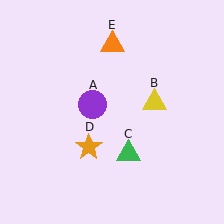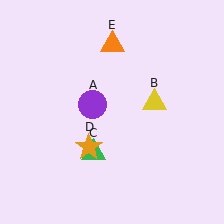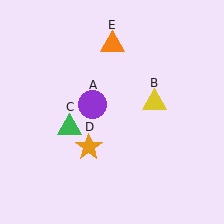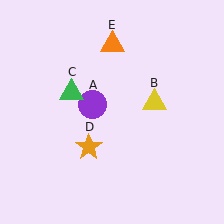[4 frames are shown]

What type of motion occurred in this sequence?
The green triangle (object C) rotated clockwise around the center of the scene.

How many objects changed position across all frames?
1 object changed position: green triangle (object C).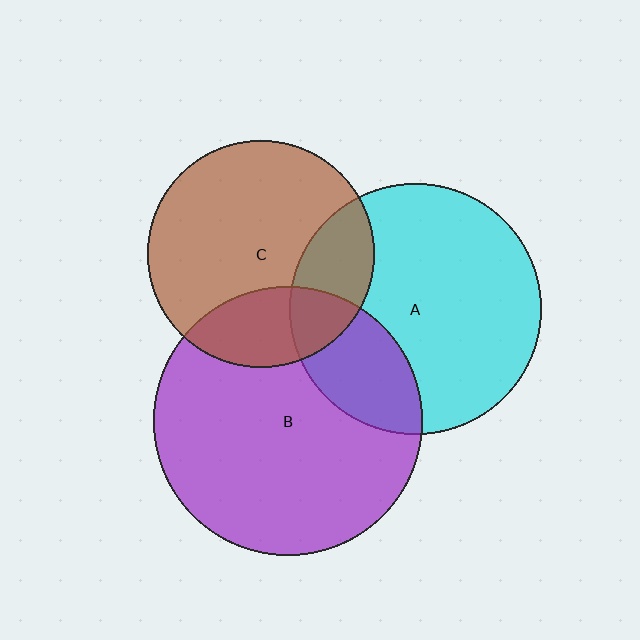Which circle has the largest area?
Circle B (purple).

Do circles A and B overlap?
Yes.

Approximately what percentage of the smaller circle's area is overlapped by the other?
Approximately 25%.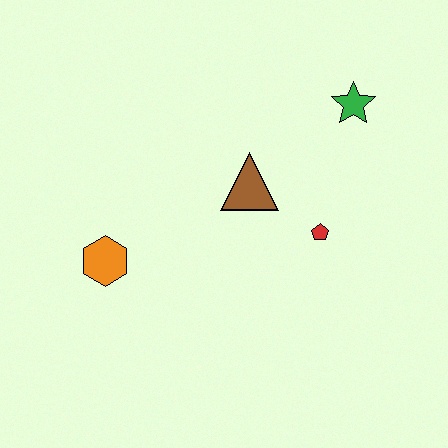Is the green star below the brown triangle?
No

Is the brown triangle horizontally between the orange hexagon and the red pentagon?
Yes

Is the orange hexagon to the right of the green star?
No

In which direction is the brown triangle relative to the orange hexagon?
The brown triangle is to the right of the orange hexagon.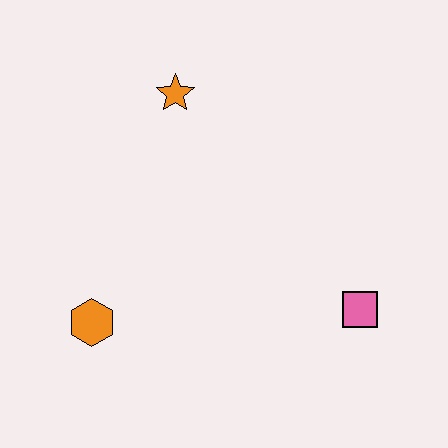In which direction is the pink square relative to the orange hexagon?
The pink square is to the right of the orange hexagon.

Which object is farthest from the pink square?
The orange star is farthest from the pink square.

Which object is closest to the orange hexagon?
The orange star is closest to the orange hexagon.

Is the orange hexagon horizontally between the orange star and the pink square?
No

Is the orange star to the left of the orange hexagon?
No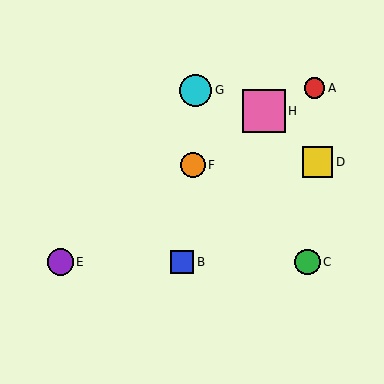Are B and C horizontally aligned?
Yes, both are at y≈262.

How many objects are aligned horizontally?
3 objects (B, C, E) are aligned horizontally.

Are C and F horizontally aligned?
No, C is at y≈262 and F is at y≈165.